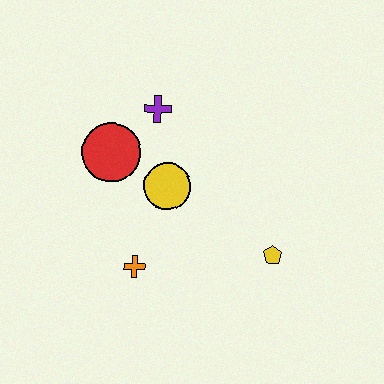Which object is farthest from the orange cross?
The purple cross is farthest from the orange cross.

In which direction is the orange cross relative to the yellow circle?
The orange cross is below the yellow circle.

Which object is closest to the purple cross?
The red circle is closest to the purple cross.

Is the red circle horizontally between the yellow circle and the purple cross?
No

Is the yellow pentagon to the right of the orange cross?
Yes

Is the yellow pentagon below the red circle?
Yes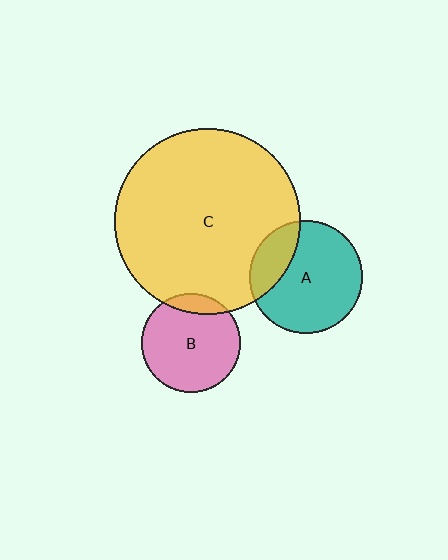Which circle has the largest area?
Circle C (yellow).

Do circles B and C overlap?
Yes.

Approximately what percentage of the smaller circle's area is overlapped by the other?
Approximately 10%.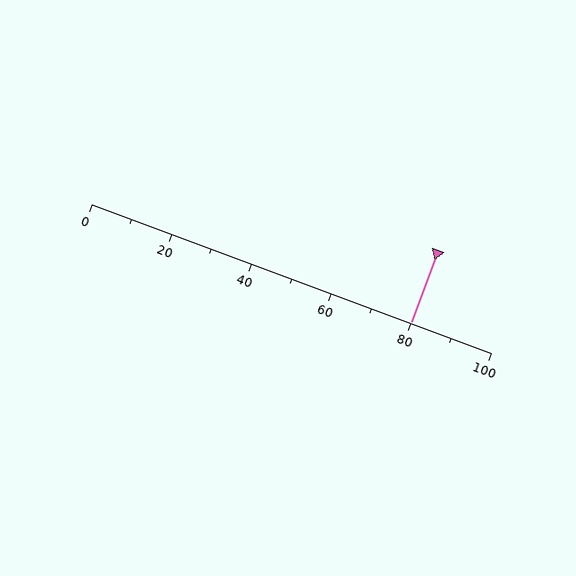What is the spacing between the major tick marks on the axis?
The major ticks are spaced 20 apart.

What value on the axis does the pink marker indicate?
The marker indicates approximately 80.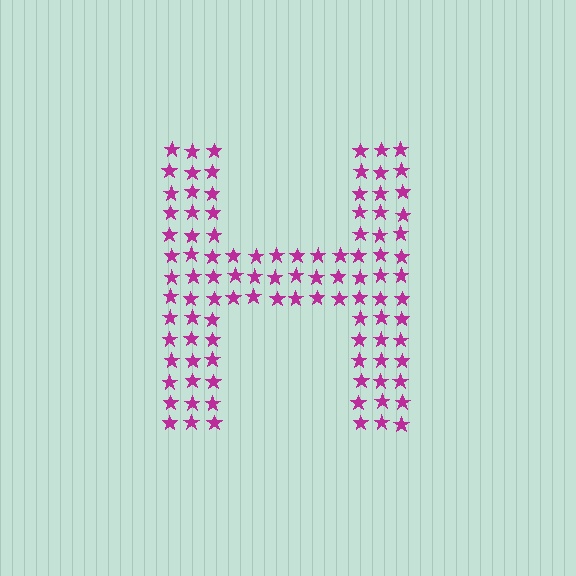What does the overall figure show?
The overall figure shows the letter H.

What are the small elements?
The small elements are stars.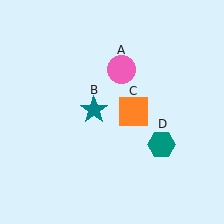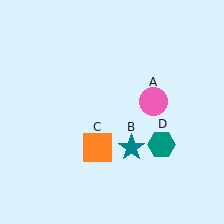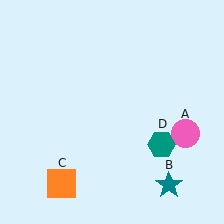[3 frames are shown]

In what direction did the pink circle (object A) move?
The pink circle (object A) moved down and to the right.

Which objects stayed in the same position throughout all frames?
Teal hexagon (object D) remained stationary.